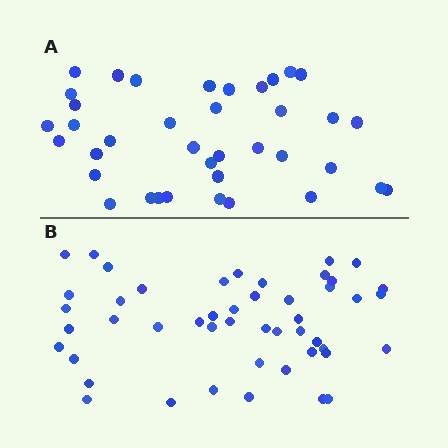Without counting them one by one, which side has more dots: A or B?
Region B (the bottom region) has more dots.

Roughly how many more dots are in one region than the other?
Region B has roughly 10 or so more dots than region A.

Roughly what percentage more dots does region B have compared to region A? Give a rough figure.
About 25% more.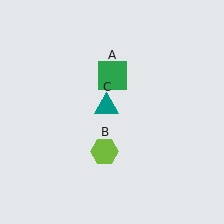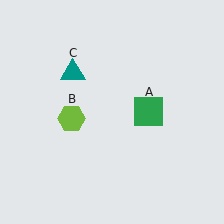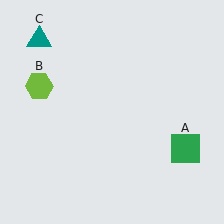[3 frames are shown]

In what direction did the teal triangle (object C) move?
The teal triangle (object C) moved up and to the left.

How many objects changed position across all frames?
3 objects changed position: green square (object A), lime hexagon (object B), teal triangle (object C).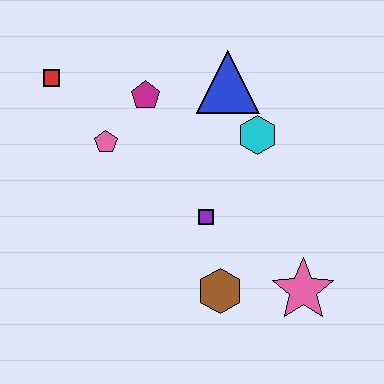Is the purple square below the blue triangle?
Yes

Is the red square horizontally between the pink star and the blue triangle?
No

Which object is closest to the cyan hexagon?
The blue triangle is closest to the cyan hexagon.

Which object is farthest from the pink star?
The red square is farthest from the pink star.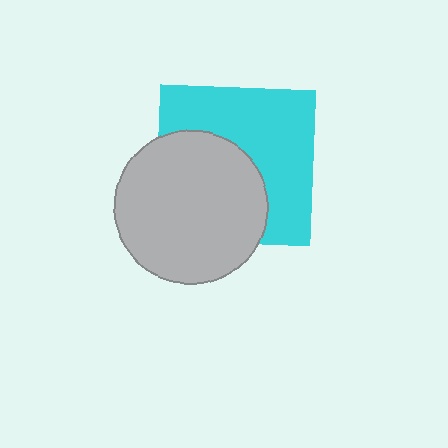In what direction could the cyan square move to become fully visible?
The cyan square could move toward the upper-right. That would shift it out from behind the light gray circle entirely.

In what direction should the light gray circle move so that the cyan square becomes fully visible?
The light gray circle should move toward the lower-left. That is the shortest direction to clear the overlap and leave the cyan square fully visible.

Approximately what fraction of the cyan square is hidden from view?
Roughly 46% of the cyan square is hidden behind the light gray circle.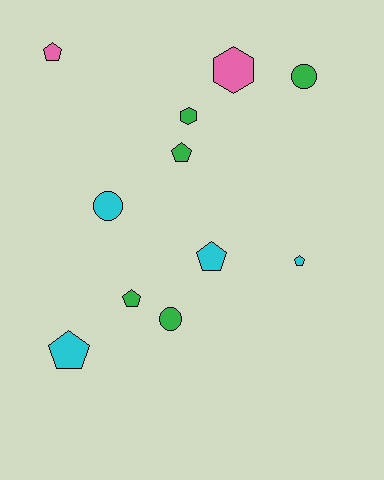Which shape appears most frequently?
Pentagon, with 6 objects.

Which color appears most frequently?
Green, with 5 objects.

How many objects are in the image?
There are 11 objects.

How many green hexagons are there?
There is 1 green hexagon.